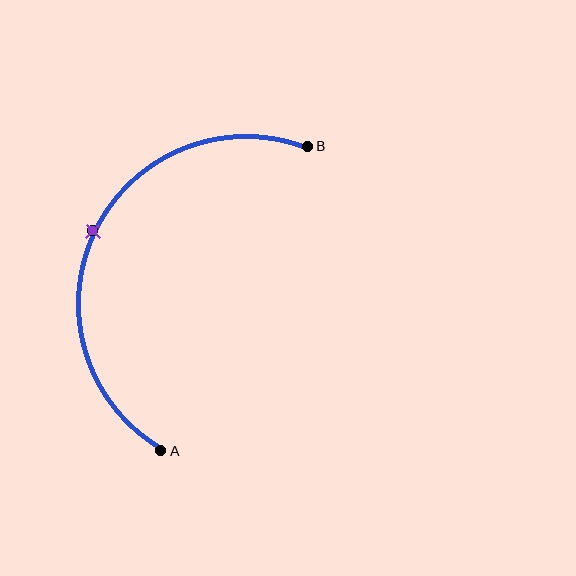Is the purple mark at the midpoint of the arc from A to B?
Yes. The purple mark lies on the arc at equal arc-length from both A and B — it is the arc midpoint.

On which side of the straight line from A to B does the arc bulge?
The arc bulges to the left of the straight line connecting A and B.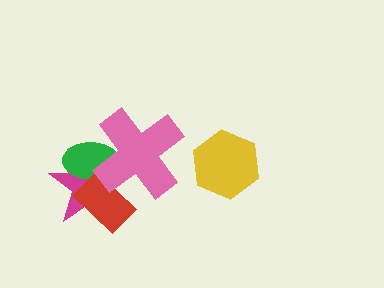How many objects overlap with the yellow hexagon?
0 objects overlap with the yellow hexagon.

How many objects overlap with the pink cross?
3 objects overlap with the pink cross.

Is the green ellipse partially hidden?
Yes, it is partially covered by another shape.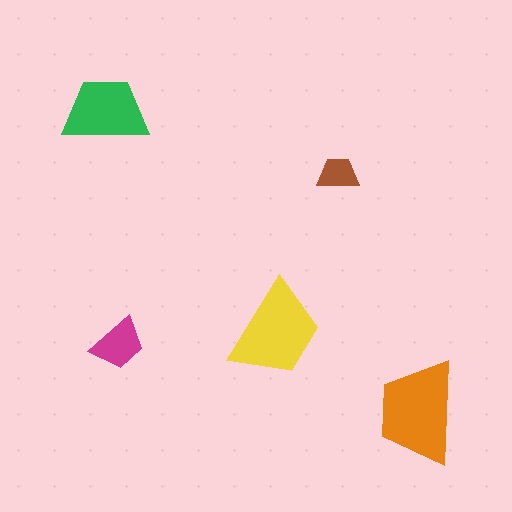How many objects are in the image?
There are 5 objects in the image.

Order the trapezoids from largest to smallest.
the orange one, the yellow one, the green one, the magenta one, the brown one.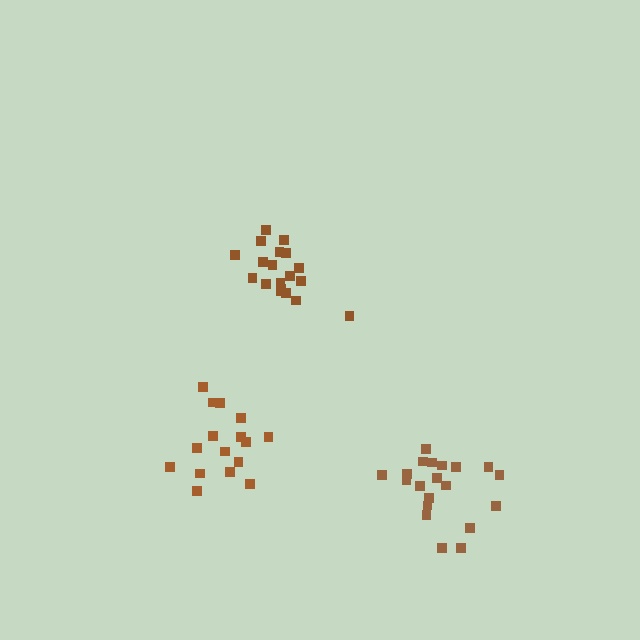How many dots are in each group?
Group 1: 16 dots, Group 2: 19 dots, Group 3: 20 dots (55 total).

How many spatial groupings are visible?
There are 3 spatial groupings.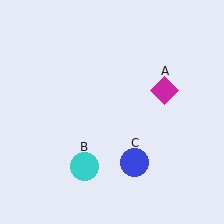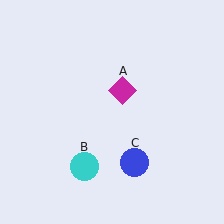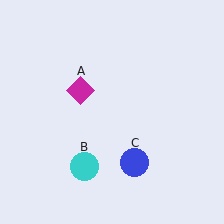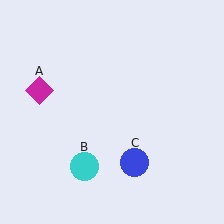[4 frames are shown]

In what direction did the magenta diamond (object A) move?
The magenta diamond (object A) moved left.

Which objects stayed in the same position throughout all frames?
Cyan circle (object B) and blue circle (object C) remained stationary.